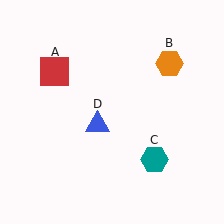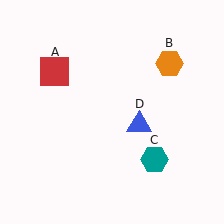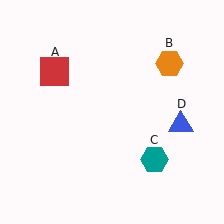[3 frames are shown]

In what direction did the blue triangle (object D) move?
The blue triangle (object D) moved right.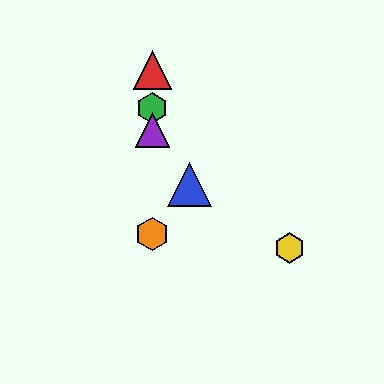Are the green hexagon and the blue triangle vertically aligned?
No, the green hexagon is at x≈152 and the blue triangle is at x≈190.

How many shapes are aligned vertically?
4 shapes (the red triangle, the green hexagon, the purple triangle, the orange hexagon) are aligned vertically.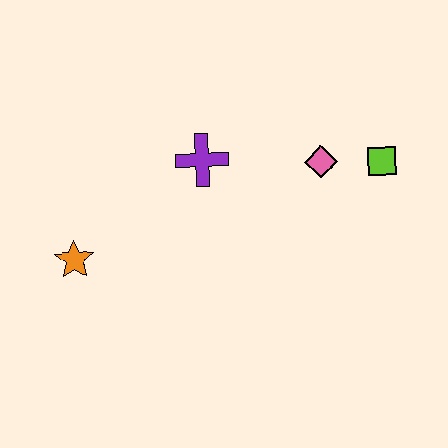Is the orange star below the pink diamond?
Yes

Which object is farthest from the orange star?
The lime square is farthest from the orange star.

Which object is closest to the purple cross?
The pink diamond is closest to the purple cross.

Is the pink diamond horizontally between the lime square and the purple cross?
Yes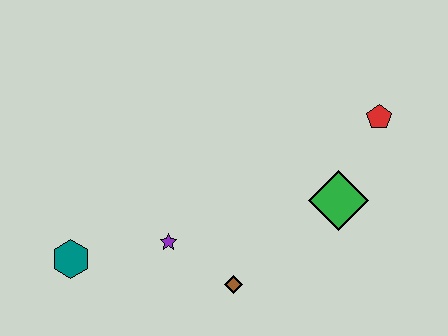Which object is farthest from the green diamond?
The teal hexagon is farthest from the green diamond.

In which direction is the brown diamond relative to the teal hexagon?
The brown diamond is to the right of the teal hexagon.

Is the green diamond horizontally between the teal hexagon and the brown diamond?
No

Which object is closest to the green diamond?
The red pentagon is closest to the green diamond.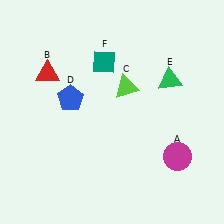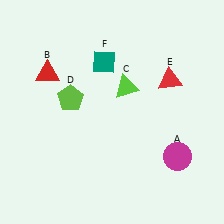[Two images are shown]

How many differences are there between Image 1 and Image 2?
There are 2 differences between the two images.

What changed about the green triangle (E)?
In Image 1, E is green. In Image 2, it changed to red.